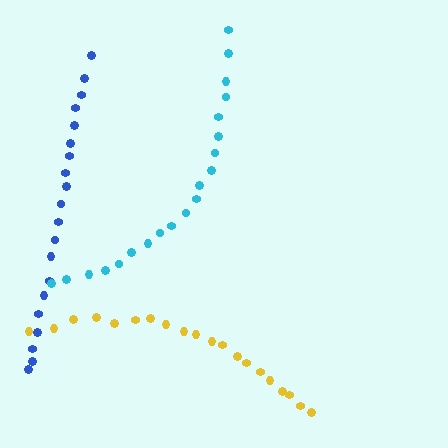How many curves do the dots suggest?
There are 3 distinct paths.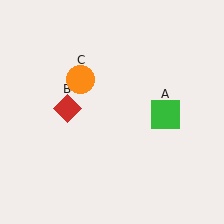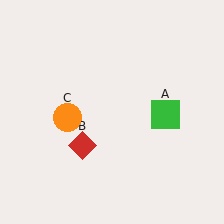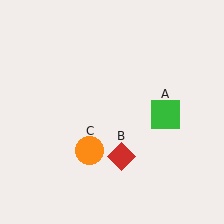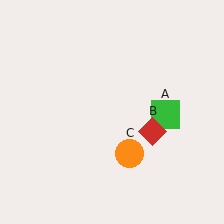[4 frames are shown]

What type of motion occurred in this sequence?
The red diamond (object B), orange circle (object C) rotated counterclockwise around the center of the scene.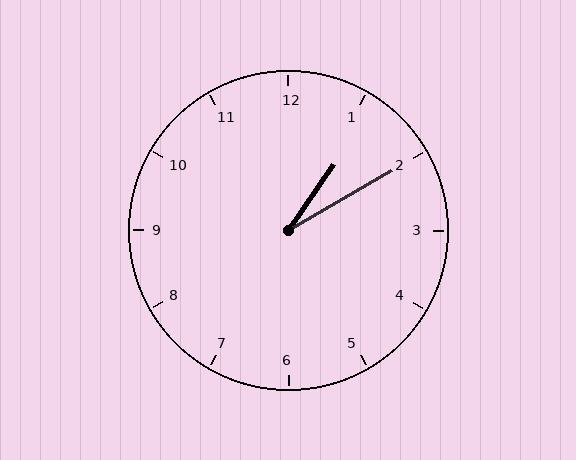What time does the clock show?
1:10.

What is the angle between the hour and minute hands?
Approximately 25 degrees.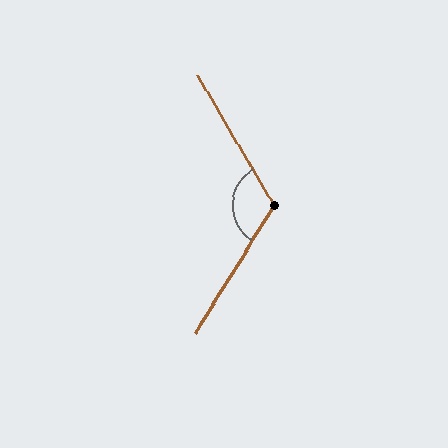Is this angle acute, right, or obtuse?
It is obtuse.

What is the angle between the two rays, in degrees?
Approximately 118 degrees.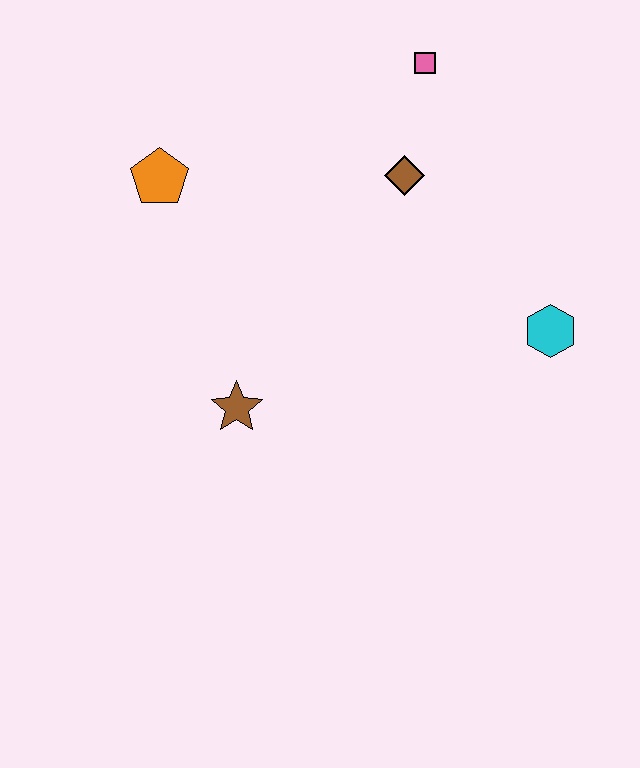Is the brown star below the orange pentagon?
Yes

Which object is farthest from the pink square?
The brown star is farthest from the pink square.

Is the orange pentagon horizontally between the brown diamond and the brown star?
No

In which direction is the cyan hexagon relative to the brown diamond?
The cyan hexagon is below the brown diamond.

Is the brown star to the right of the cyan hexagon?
No